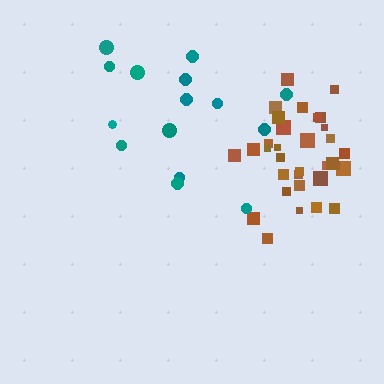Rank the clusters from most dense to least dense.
brown, teal.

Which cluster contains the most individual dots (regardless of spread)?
Brown (33).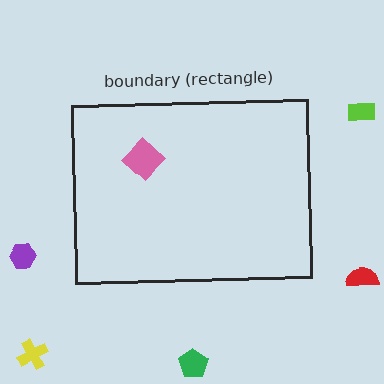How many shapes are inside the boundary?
1 inside, 5 outside.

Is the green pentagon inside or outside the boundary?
Outside.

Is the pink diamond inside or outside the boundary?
Inside.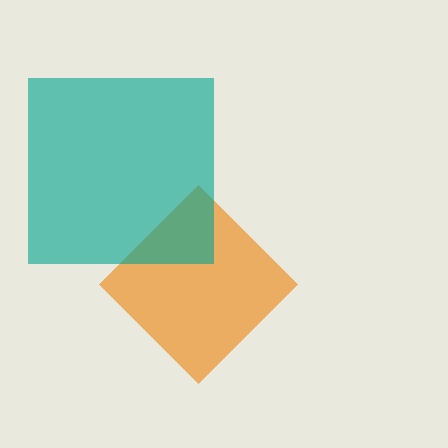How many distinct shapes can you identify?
There are 2 distinct shapes: an orange diamond, a teal square.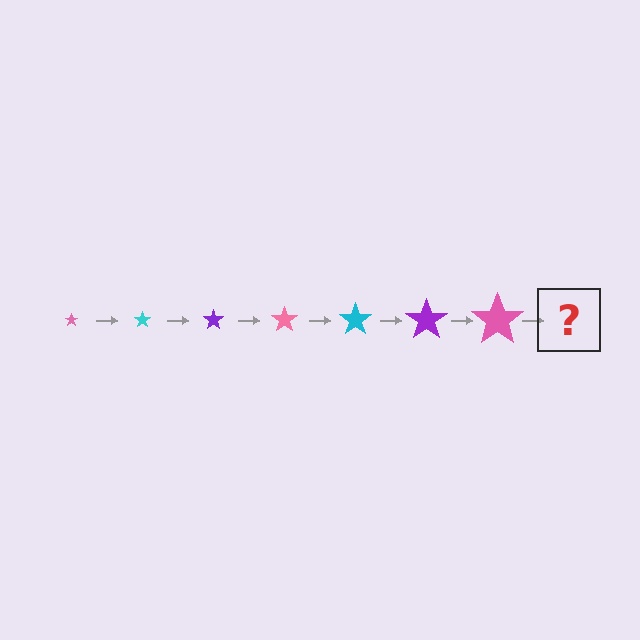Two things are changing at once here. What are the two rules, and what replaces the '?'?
The two rules are that the star grows larger each step and the color cycles through pink, cyan, and purple. The '?' should be a cyan star, larger than the previous one.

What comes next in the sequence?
The next element should be a cyan star, larger than the previous one.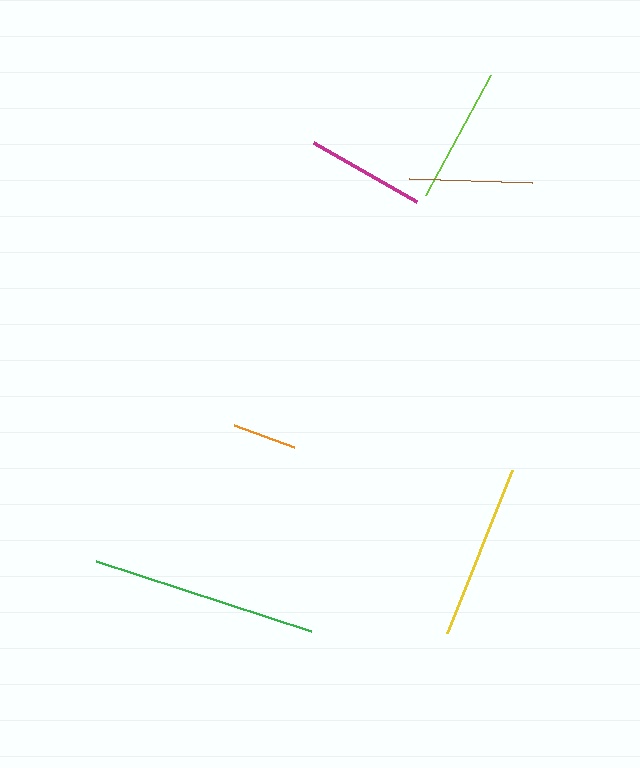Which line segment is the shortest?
The orange line is the shortest at approximately 63 pixels.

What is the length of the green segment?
The green segment is approximately 226 pixels long.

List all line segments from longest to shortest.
From longest to shortest: green, yellow, lime, brown, magenta, orange.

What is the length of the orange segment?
The orange segment is approximately 63 pixels long.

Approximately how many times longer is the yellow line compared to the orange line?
The yellow line is approximately 2.8 times the length of the orange line.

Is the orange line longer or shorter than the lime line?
The lime line is longer than the orange line.